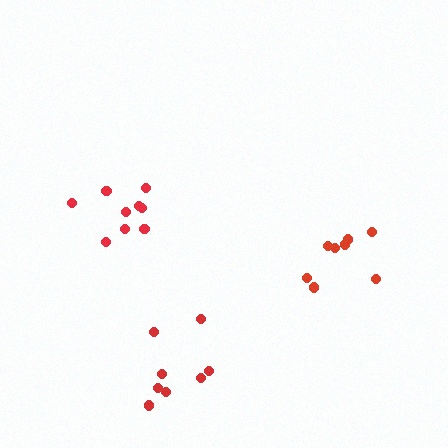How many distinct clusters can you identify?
There are 3 distinct clusters.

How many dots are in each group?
Group 1: 8 dots, Group 2: 11 dots, Group 3: 8 dots (27 total).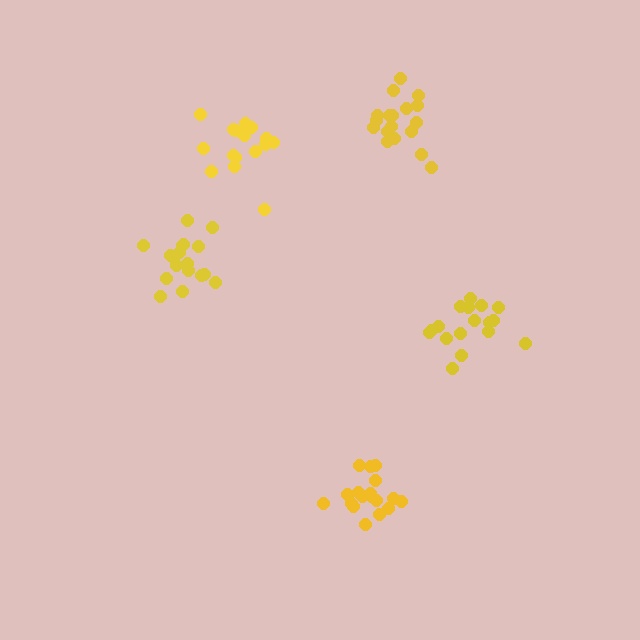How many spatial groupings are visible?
There are 5 spatial groupings.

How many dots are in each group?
Group 1: 18 dots, Group 2: 18 dots, Group 3: 16 dots, Group 4: 18 dots, Group 5: 17 dots (87 total).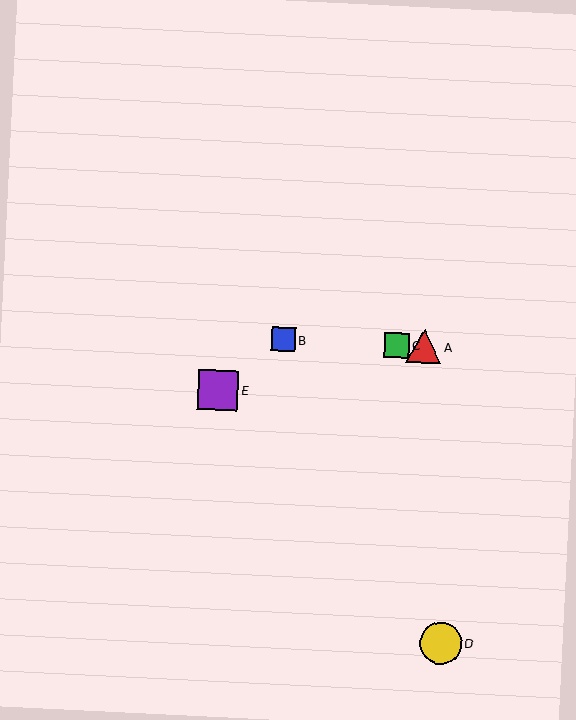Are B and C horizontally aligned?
Yes, both are at y≈339.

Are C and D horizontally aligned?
No, C is at y≈345 and D is at y≈643.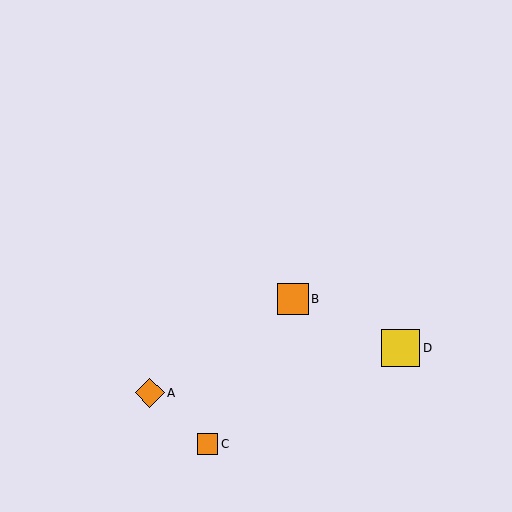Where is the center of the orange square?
The center of the orange square is at (208, 444).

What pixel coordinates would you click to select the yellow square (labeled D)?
Click at (401, 348) to select the yellow square D.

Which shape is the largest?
The yellow square (labeled D) is the largest.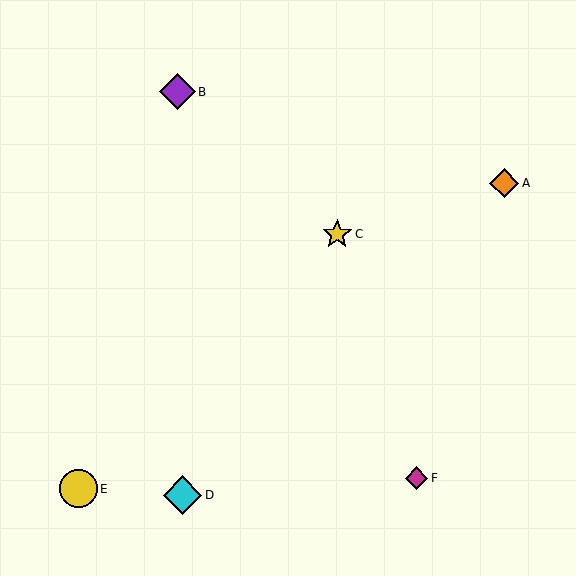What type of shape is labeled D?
Shape D is a cyan diamond.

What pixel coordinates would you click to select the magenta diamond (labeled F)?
Click at (417, 478) to select the magenta diamond F.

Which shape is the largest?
The cyan diamond (labeled D) is the largest.